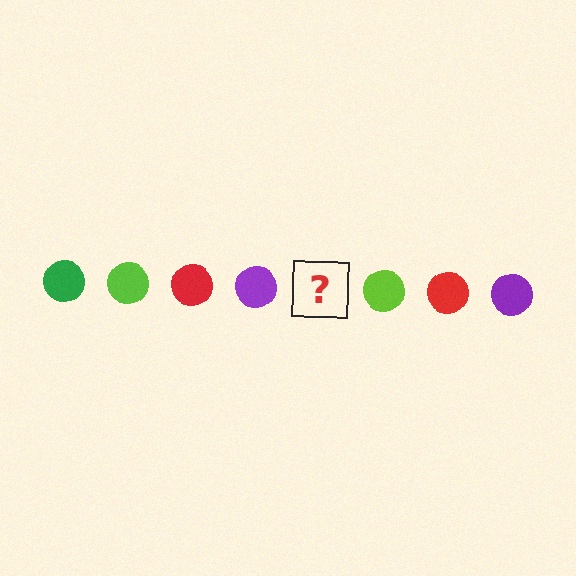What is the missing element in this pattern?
The missing element is a green circle.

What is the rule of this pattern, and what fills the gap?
The rule is that the pattern cycles through green, lime, red, purple circles. The gap should be filled with a green circle.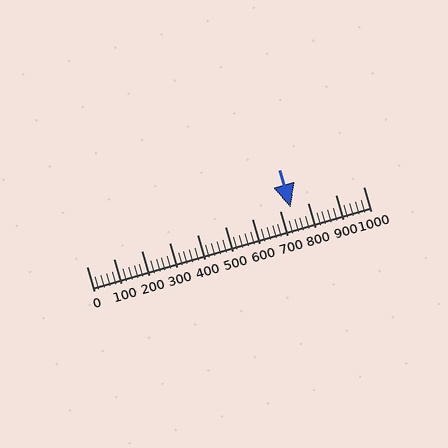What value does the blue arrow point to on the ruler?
The blue arrow points to approximately 740.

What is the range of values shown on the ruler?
The ruler shows values from 0 to 1000.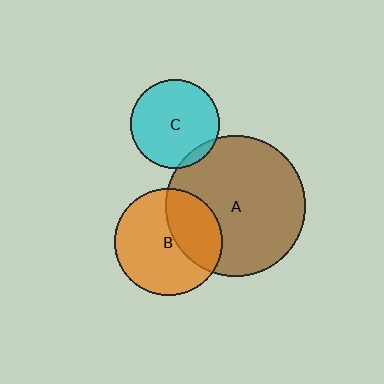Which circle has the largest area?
Circle A (brown).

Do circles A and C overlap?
Yes.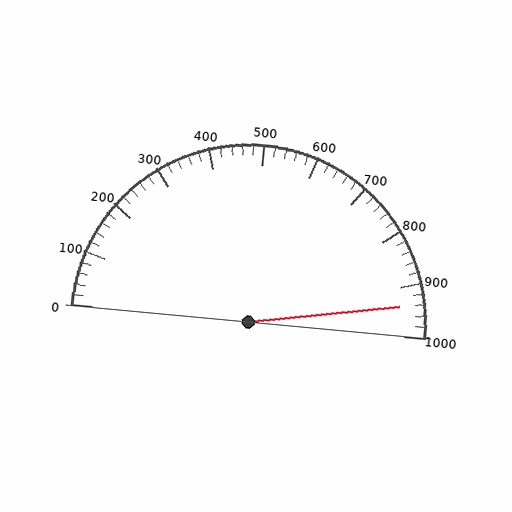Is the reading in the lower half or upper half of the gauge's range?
The reading is in the upper half of the range (0 to 1000).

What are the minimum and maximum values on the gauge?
The gauge ranges from 0 to 1000.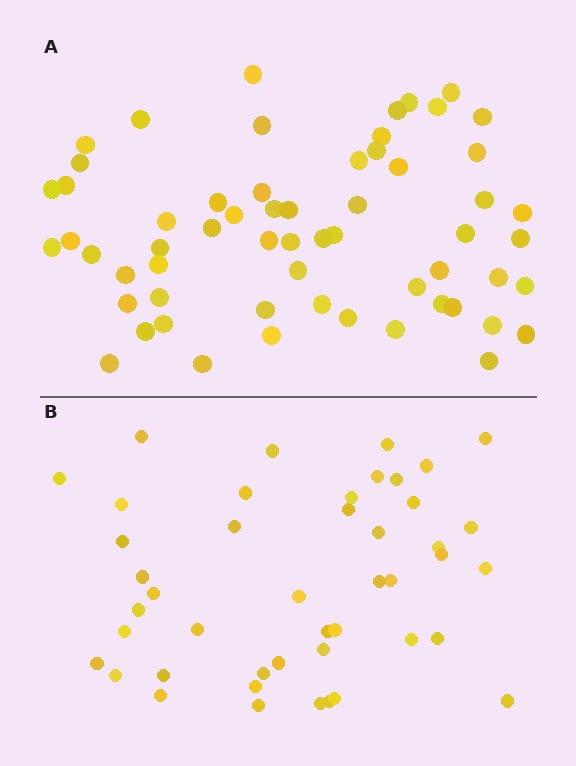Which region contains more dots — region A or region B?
Region A (the top region) has more dots.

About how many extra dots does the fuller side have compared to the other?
Region A has approximately 15 more dots than region B.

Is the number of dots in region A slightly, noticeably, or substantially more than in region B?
Region A has noticeably more, but not dramatically so. The ratio is roughly 1.3 to 1.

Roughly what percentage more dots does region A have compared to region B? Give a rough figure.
About 35% more.